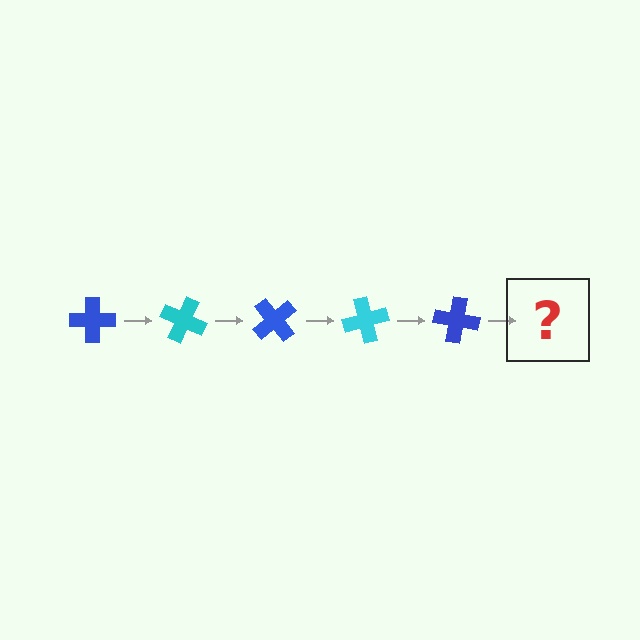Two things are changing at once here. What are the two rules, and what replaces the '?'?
The two rules are that it rotates 25 degrees each step and the color cycles through blue and cyan. The '?' should be a cyan cross, rotated 125 degrees from the start.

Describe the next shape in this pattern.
It should be a cyan cross, rotated 125 degrees from the start.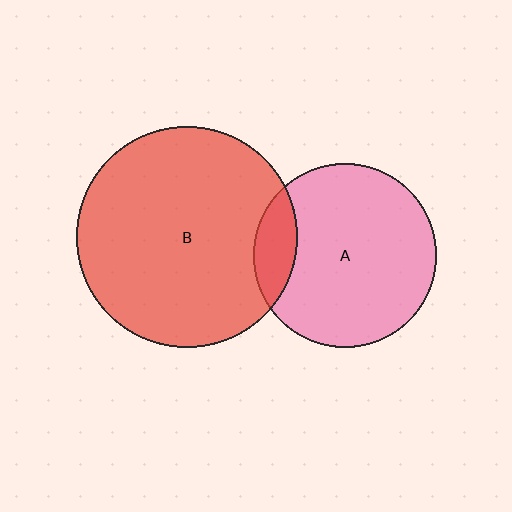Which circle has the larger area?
Circle B (red).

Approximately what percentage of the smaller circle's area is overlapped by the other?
Approximately 15%.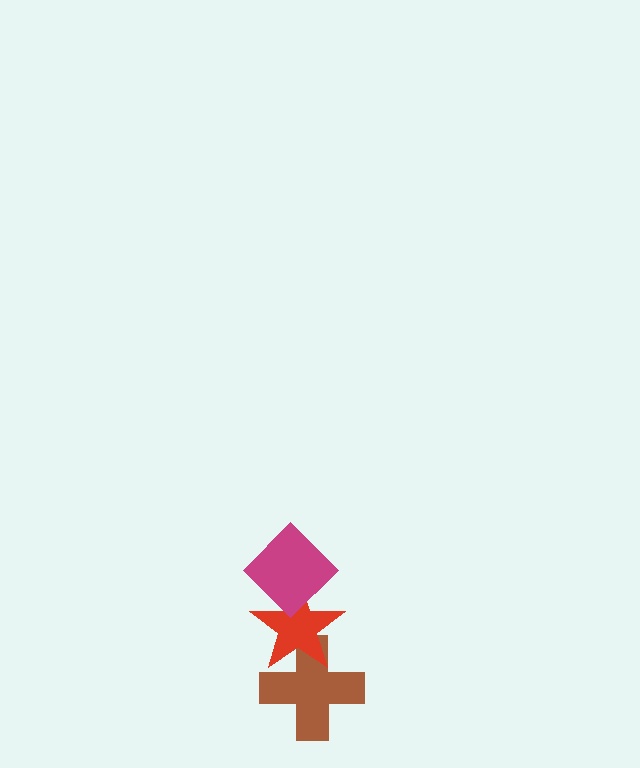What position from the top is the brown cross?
The brown cross is 3rd from the top.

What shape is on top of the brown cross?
The red star is on top of the brown cross.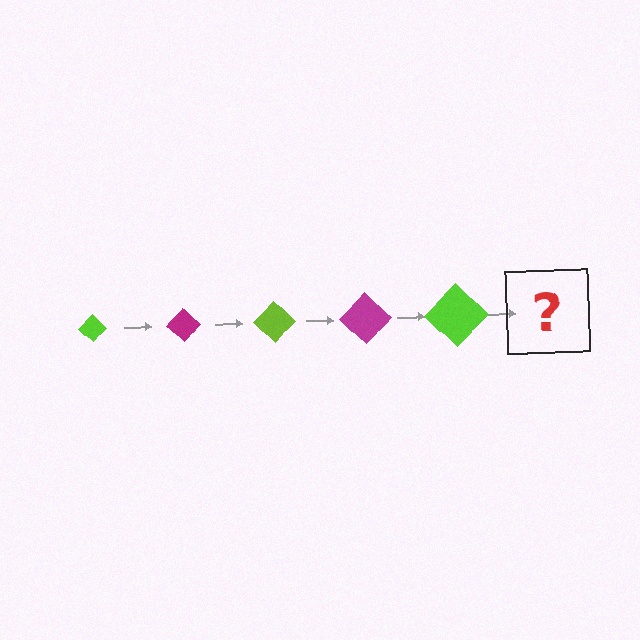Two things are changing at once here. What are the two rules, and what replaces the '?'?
The two rules are that the diamond grows larger each step and the color cycles through lime and magenta. The '?' should be a magenta diamond, larger than the previous one.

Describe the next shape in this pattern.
It should be a magenta diamond, larger than the previous one.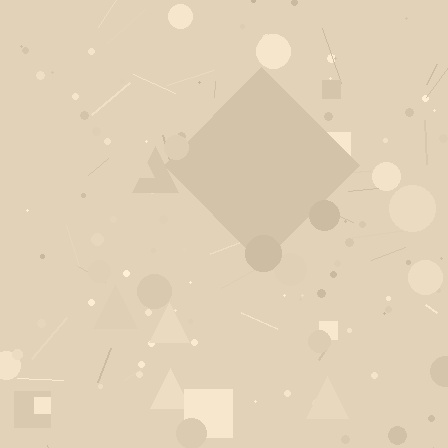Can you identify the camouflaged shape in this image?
The camouflaged shape is a diamond.